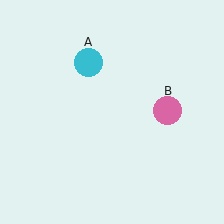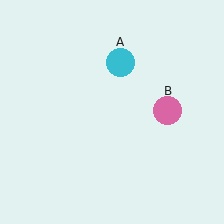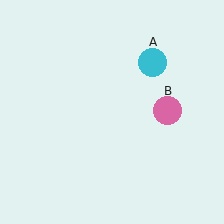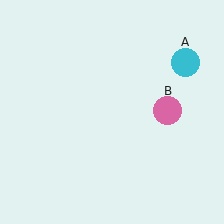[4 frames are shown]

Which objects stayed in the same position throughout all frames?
Pink circle (object B) remained stationary.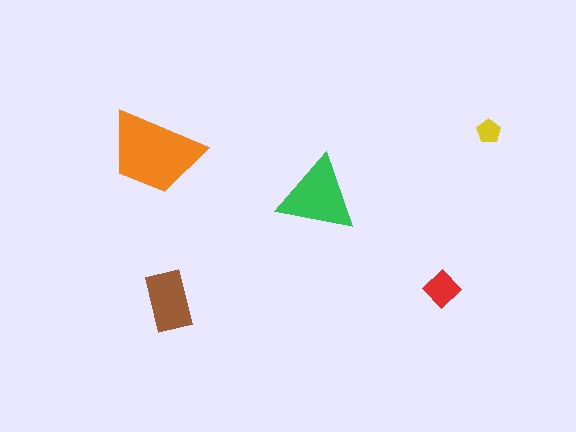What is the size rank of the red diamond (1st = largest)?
4th.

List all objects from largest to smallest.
The orange trapezoid, the green triangle, the brown rectangle, the red diamond, the yellow pentagon.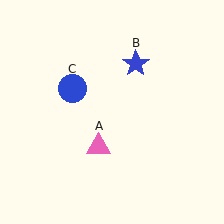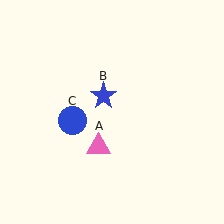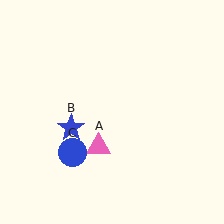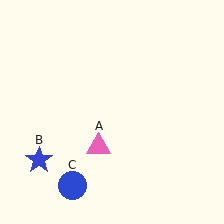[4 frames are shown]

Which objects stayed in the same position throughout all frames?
Pink triangle (object A) remained stationary.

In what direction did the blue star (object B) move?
The blue star (object B) moved down and to the left.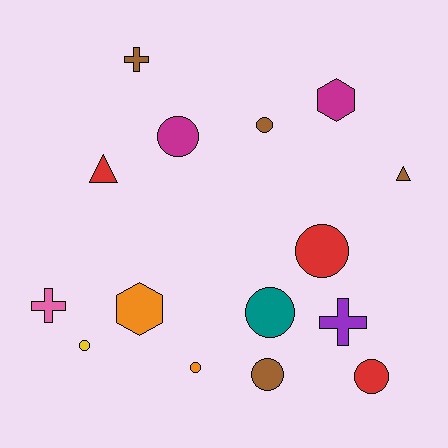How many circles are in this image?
There are 8 circles.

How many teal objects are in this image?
There is 1 teal object.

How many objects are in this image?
There are 15 objects.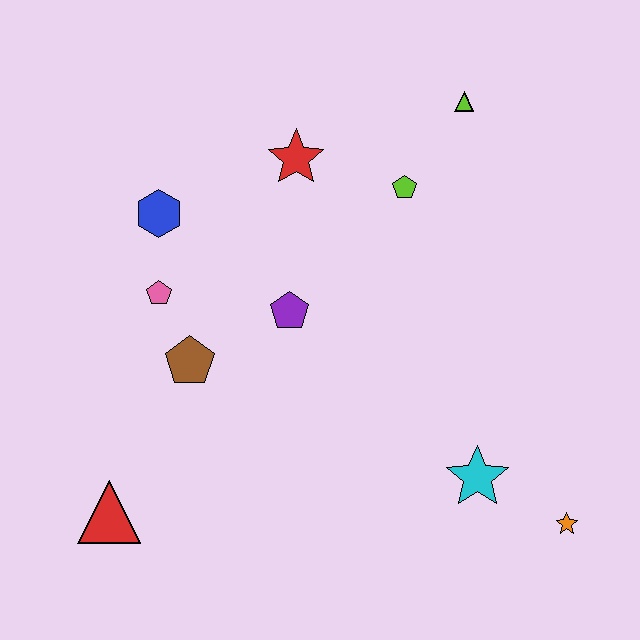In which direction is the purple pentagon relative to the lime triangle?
The purple pentagon is below the lime triangle.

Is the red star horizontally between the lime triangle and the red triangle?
Yes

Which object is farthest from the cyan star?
The blue hexagon is farthest from the cyan star.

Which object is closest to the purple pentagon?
The brown pentagon is closest to the purple pentagon.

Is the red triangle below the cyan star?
Yes